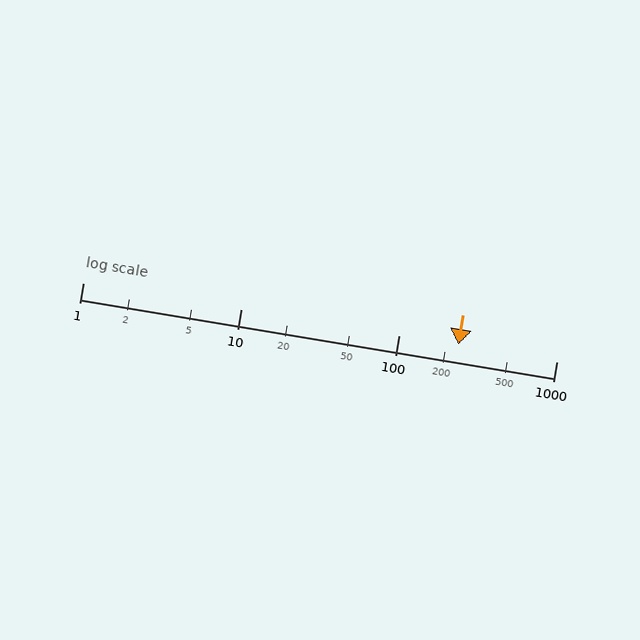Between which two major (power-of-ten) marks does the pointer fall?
The pointer is between 100 and 1000.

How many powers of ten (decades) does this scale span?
The scale spans 3 decades, from 1 to 1000.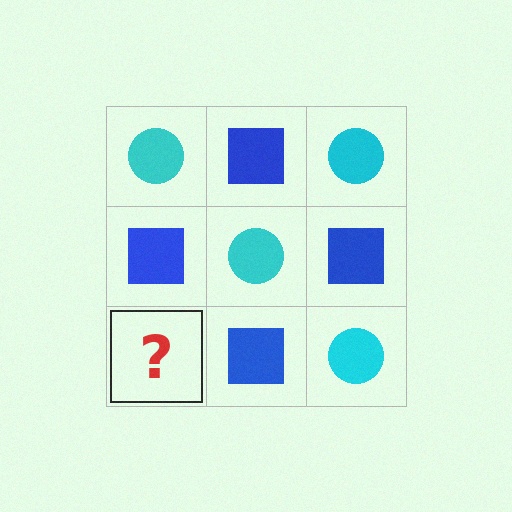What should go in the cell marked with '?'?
The missing cell should contain a cyan circle.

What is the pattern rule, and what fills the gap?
The rule is that it alternates cyan circle and blue square in a checkerboard pattern. The gap should be filled with a cyan circle.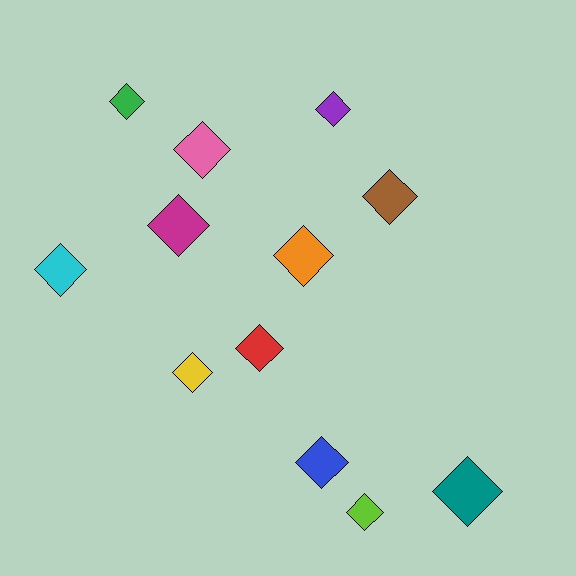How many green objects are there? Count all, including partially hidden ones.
There is 1 green object.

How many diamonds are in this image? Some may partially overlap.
There are 12 diamonds.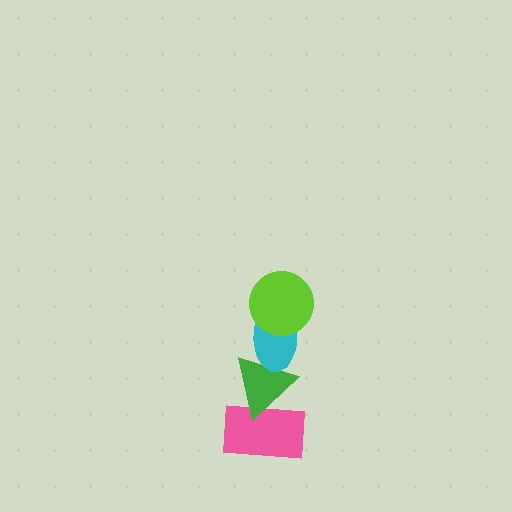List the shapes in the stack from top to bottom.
From top to bottom: the lime circle, the cyan ellipse, the green triangle, the pink rectangle.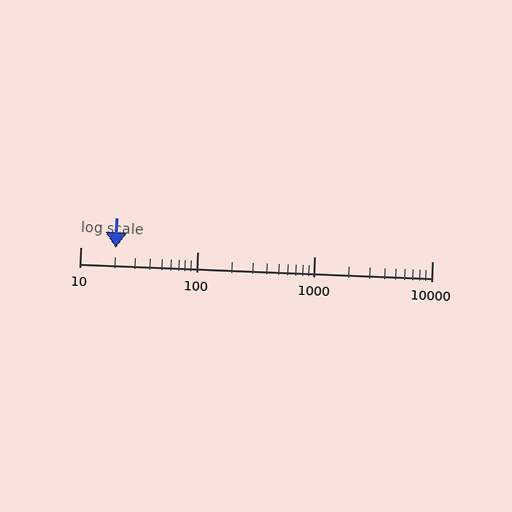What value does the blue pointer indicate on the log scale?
The pointer indicates approximately 20.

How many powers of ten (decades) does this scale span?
The scale spans 3 decades, from 10 to 10000.